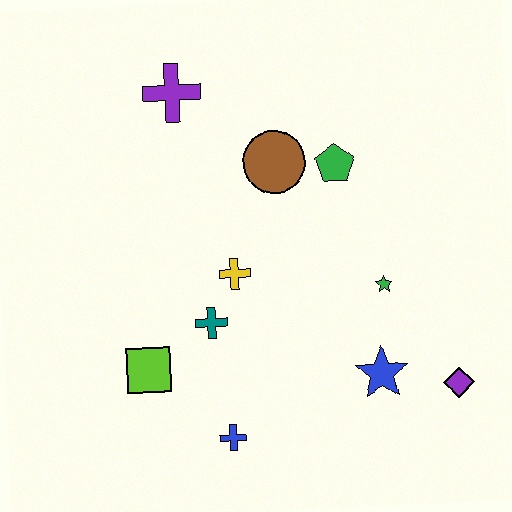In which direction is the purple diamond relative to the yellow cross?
The purple diamond is to the right of the yellow cross.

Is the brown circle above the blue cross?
Yes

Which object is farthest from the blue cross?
The purple cross is farthest from the blue cross.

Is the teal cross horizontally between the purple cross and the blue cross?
Yes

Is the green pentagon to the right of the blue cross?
Yes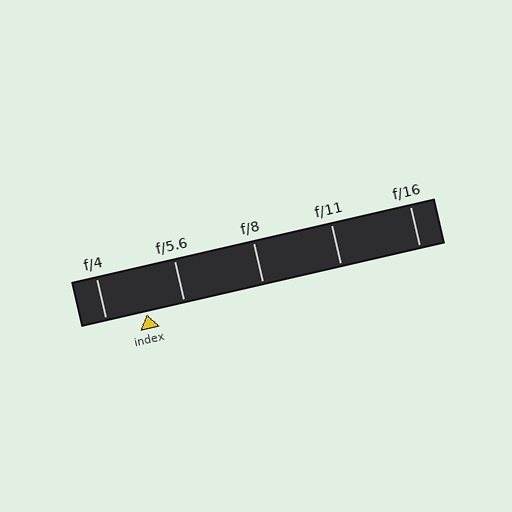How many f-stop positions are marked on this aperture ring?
There are 5 f-stop positions marked.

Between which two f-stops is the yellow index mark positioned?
The index mark is between f/4 and f/5.6.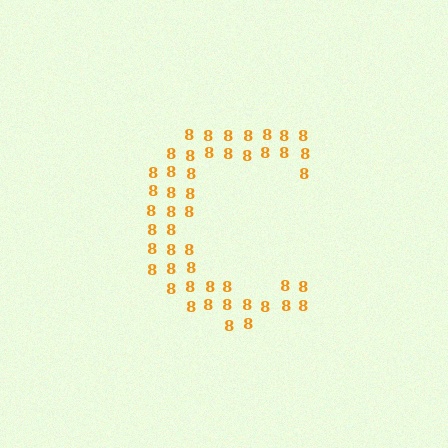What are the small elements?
The small elements are digit 8's.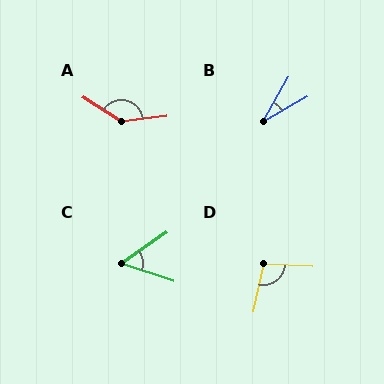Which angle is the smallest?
B, at approximately 30 degrees.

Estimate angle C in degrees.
Approximately 54 degrees.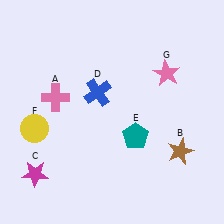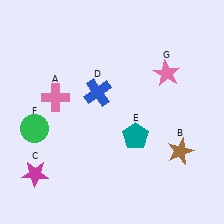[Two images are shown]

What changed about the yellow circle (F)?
In Image 1, F is yellow. In Image 2, it changed to green.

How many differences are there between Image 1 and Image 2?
There is 1 difference between the two images.